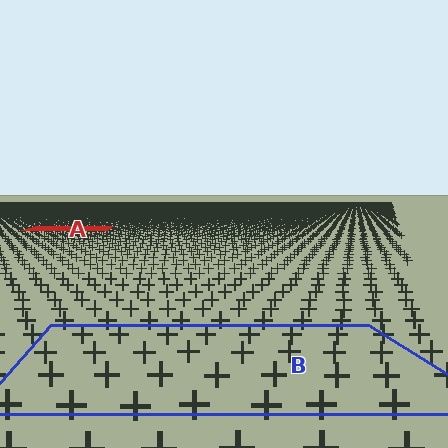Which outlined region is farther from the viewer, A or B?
Region A is farther from the viewer — the texture elements inside it appear smaller and more densely packed.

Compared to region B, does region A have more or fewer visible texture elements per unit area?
Region A has more texture elements per unit area — they are packed more densely because it is farther away.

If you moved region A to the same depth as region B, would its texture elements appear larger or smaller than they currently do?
They would appear larger. At a closer depth, the same texture elements are projected at a bigger on-screen size.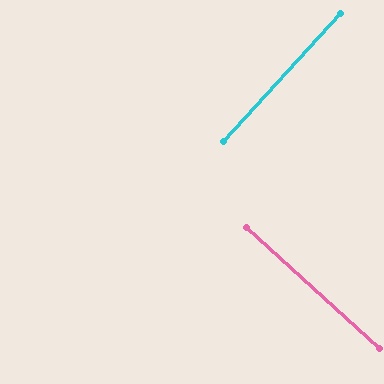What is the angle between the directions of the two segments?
Approximately 90 degrees.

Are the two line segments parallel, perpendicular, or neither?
Perpendicular — they meet at approximately 90°.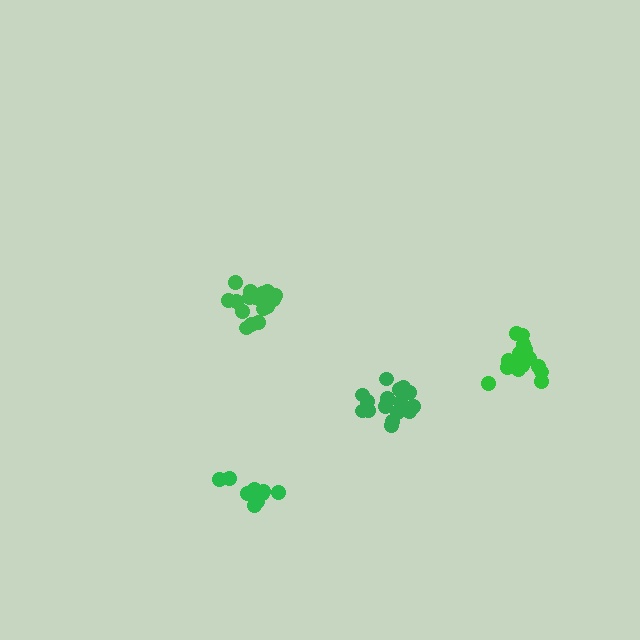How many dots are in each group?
Group 1: 17 dots, Group 2: 14 dots, Group 3: 18 dots, Group 4: 18 dots (67 total).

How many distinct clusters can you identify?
There are 4 distinct clusters.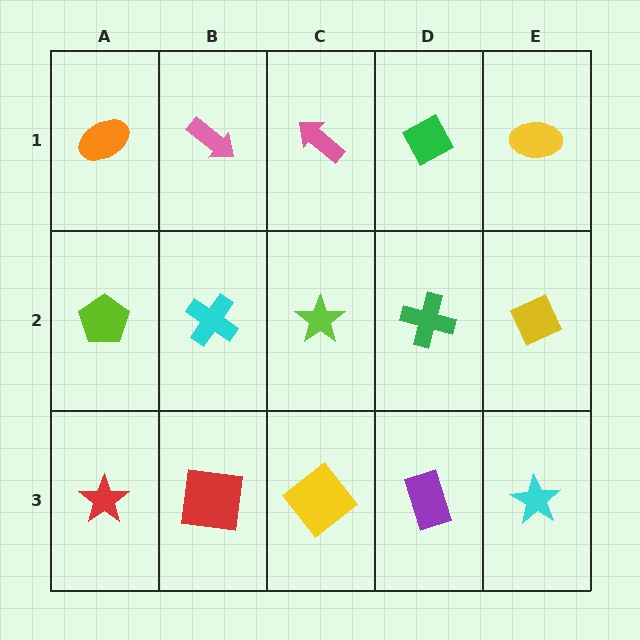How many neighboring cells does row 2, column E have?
3.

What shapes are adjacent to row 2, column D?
A green diamond (row 1, column D), a purple rectangle (row 3, column D), a lime star (row 2, column C), a yellow diamond (row 2, column E).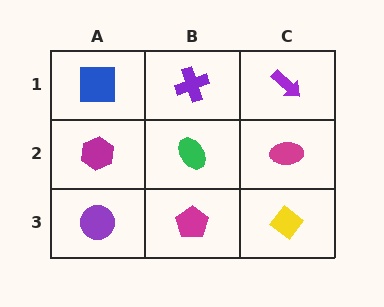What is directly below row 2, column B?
A magenta pentagon.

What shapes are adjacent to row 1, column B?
A green ellipse (row 2, column B), a blue square (row 1, column A), a purple arrow (row 1, column C).